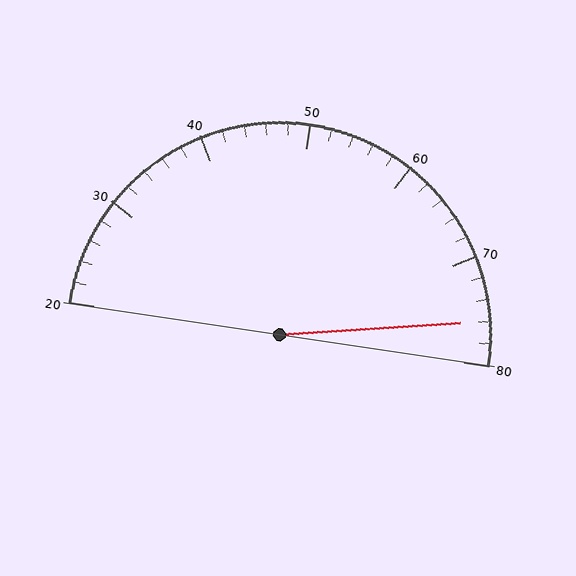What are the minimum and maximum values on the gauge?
The gauge ranges from 20 to 80.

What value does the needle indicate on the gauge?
The needle indicates approximately 76.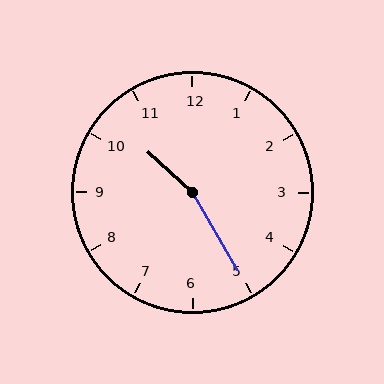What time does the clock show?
10:25.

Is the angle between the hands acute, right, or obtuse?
It is obtuse.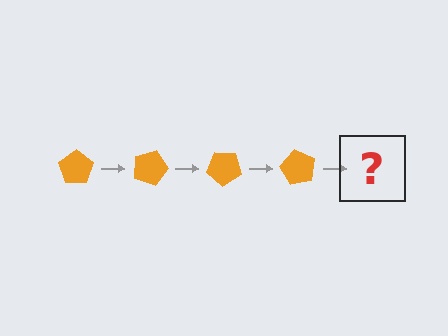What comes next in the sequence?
The next element should be an orange pentagon rotated 80 degrees.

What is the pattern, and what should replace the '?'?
The pattern is that the pentagon rotates 20 degrees each step. The '?' should be an orange pentagon rotated 80 degrees.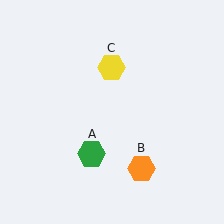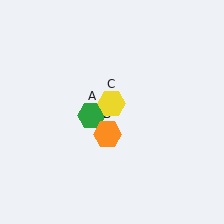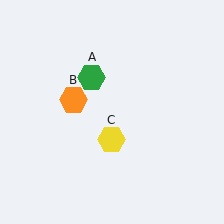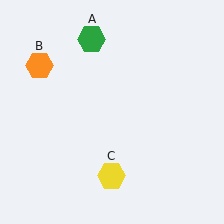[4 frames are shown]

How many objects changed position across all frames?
3 objects changed position: green hexagon (object A), orange hexagon (object B), yellow hexagon (object C).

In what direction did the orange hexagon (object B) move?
The orange hexagon (object B) moved up and to the left.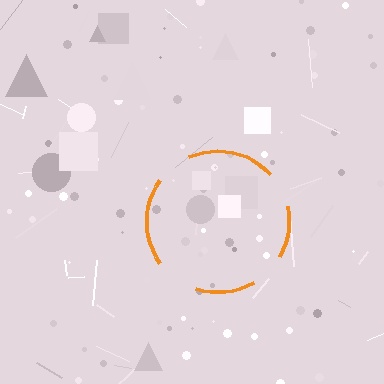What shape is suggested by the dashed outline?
The dashed outline suggests a circle.